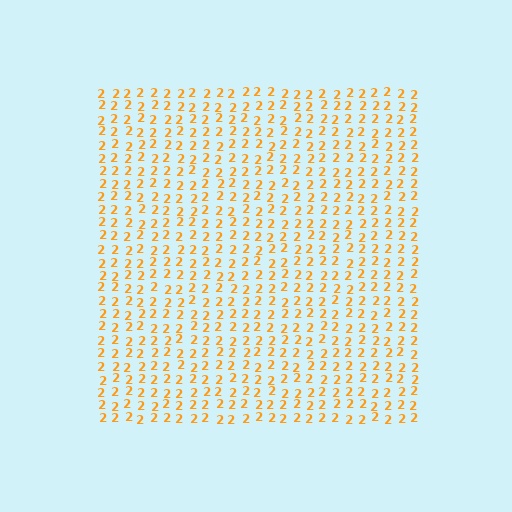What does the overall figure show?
The overall figure shows a square.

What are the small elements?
The small elements are digit 2's.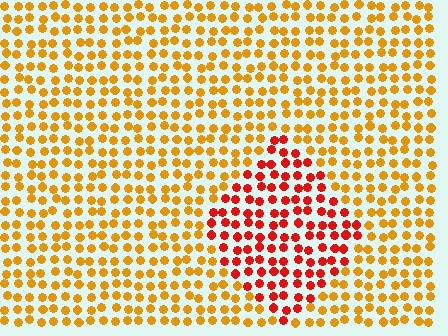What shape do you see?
I see a diamond.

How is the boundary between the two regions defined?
The boundary is defined purely by a slight shift in hue (about 39 degrees). Spacing, size, and orientation are identical on both sides.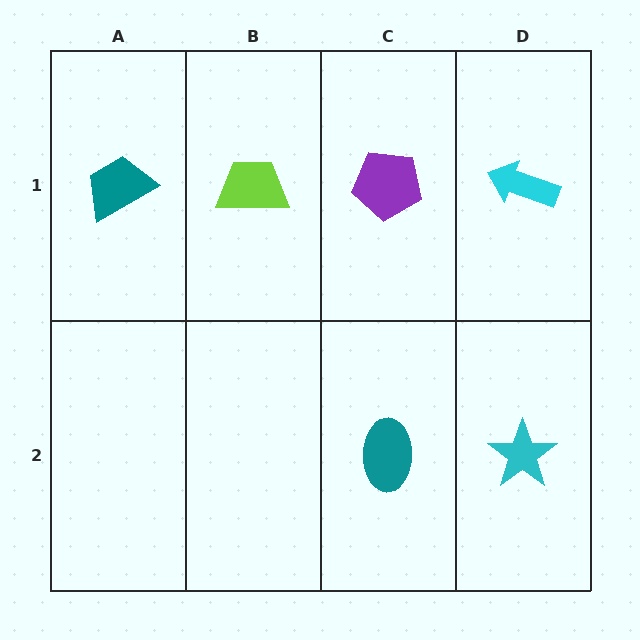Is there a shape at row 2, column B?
No, that cell is empty.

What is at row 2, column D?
A cyan star.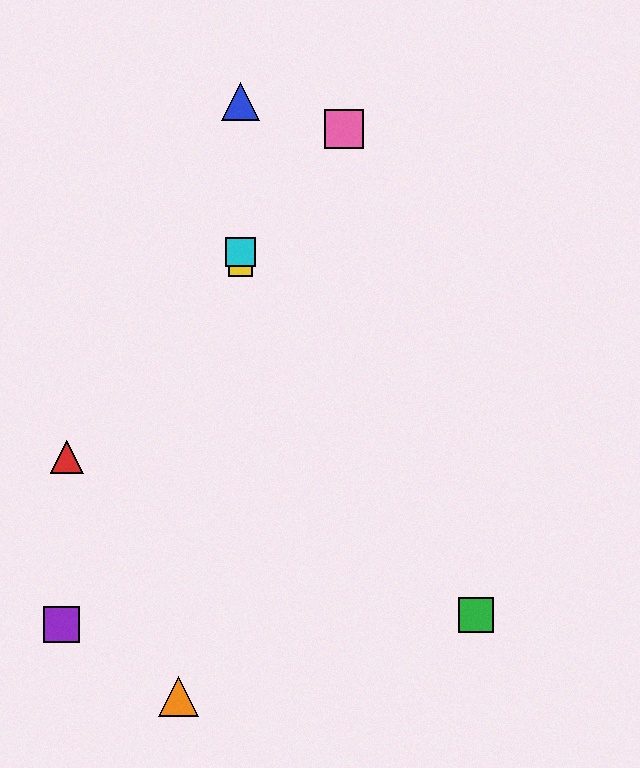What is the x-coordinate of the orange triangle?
The orange triangle is at x≈179.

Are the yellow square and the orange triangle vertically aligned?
No, the yellow square is at x≈241 and the orange triangle is at x≈179.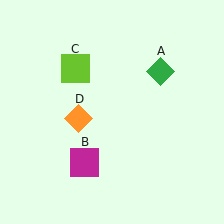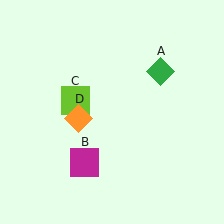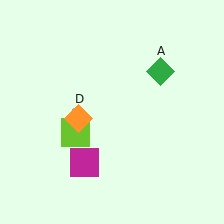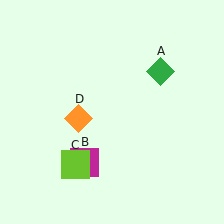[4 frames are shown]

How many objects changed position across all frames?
1 object changed position: lime square (object C).